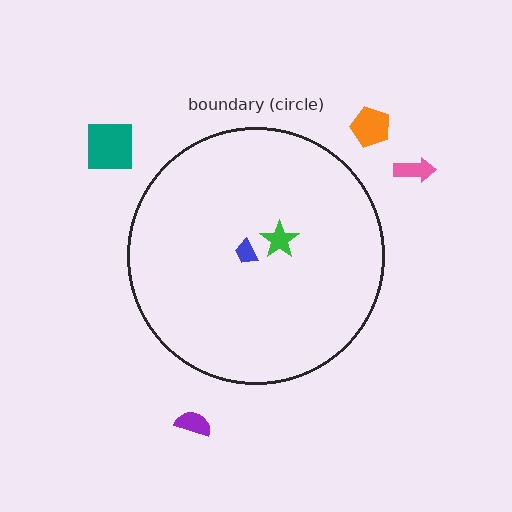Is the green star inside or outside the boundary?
Inside.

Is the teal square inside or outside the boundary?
Outside.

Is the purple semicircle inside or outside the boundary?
Outside.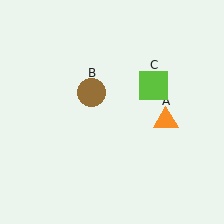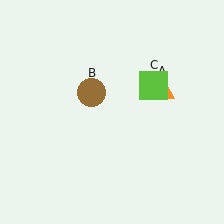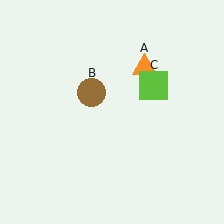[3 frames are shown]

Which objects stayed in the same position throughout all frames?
Brown circle (object B) and lime square (object C) remained stationary.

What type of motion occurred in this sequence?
The orange triangle (object A) rotated counterclockwise around the center of the scene.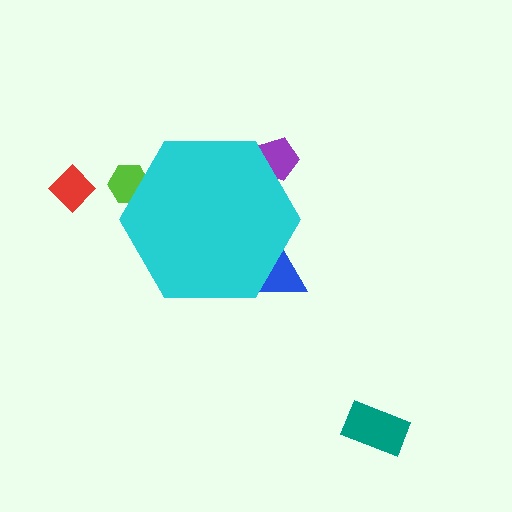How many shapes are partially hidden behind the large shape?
3 shapes are partially hidden.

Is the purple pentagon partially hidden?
Yes, the purple pentagon is partially hidden behind the cyan hexagon.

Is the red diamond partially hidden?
No, the red diamond is fully visible.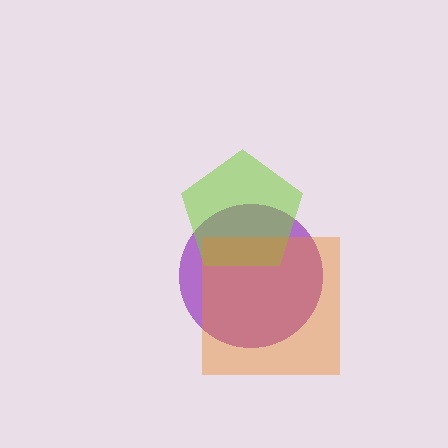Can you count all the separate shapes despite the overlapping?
Yes, there are 3 separate shapes.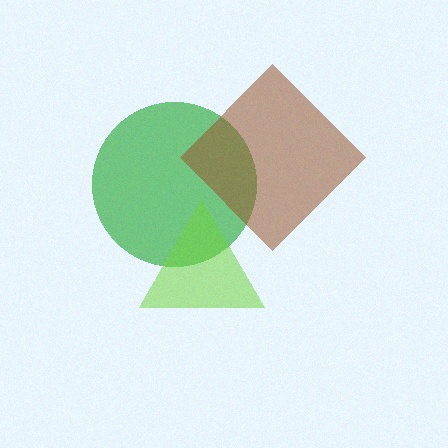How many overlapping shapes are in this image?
There are 3 overlapping shapes in the image.